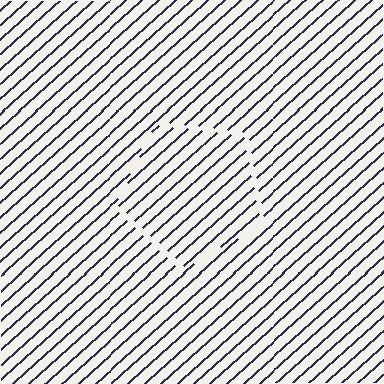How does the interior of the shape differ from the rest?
The interior of the shape contains the same grating, shifted by half a period — the contour is defined by the phase discontinuity where line-ends from the inner and outer gratings abut.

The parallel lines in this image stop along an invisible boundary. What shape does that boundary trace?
An illusory pentagon. The interior of the shape contains the same grating, shifted by half a period — the contour is defined by the phase discontinuity where line-ends from the inner and outer gratings abut.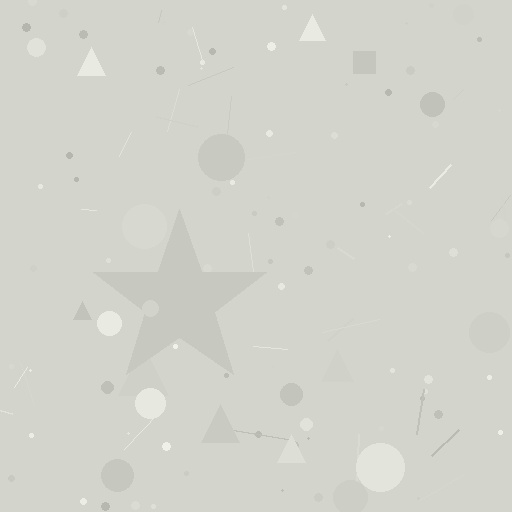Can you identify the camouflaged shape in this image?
The camouflaged shape is a star.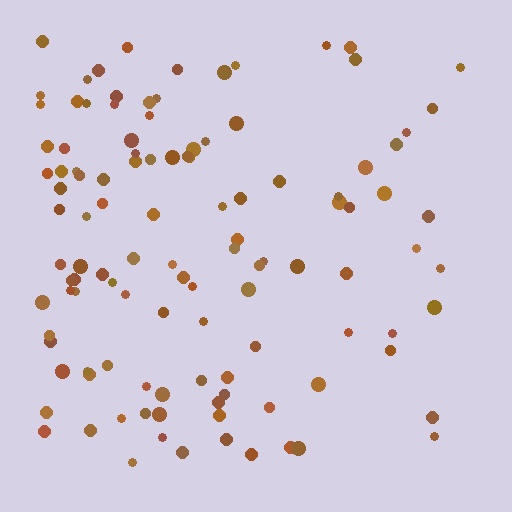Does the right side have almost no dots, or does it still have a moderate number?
Still a moderate number, just noticeably fewer than the left.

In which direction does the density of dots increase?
From right to left, with the left side densest.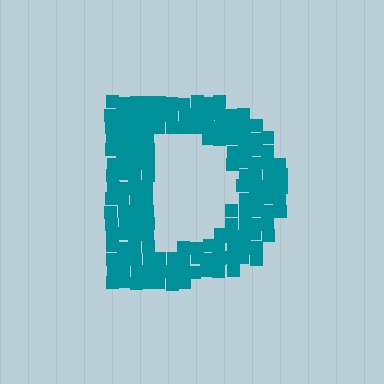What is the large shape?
The large shape is the letter D.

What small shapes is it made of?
It is made of small squares.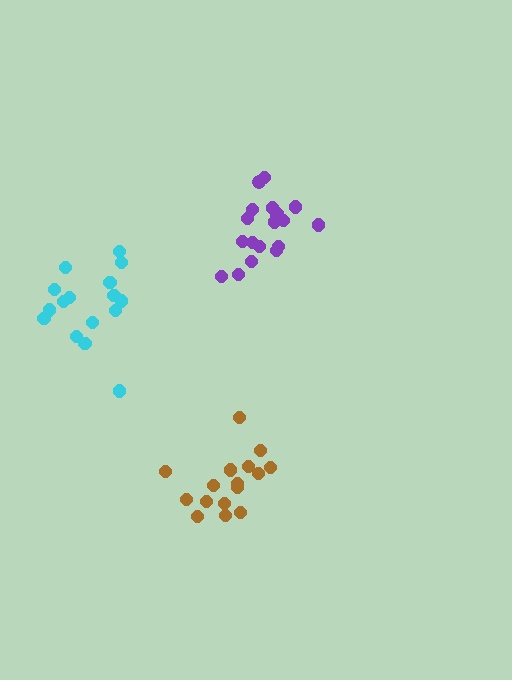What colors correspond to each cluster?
The clusters are colored: purple, brown, cyan.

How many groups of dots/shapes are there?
There are 3 groups.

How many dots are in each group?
Group 1: 19 dots, Group 2: 16 dots, Group 3: 16 dots (51 total).